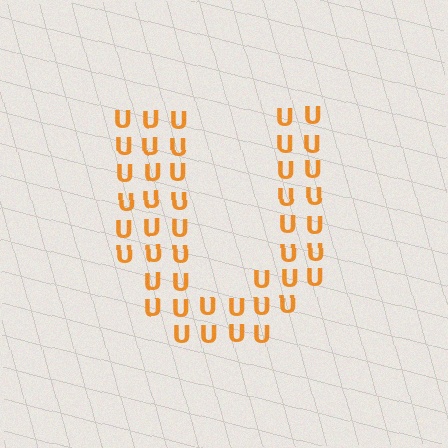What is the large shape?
The large shape is the letter U.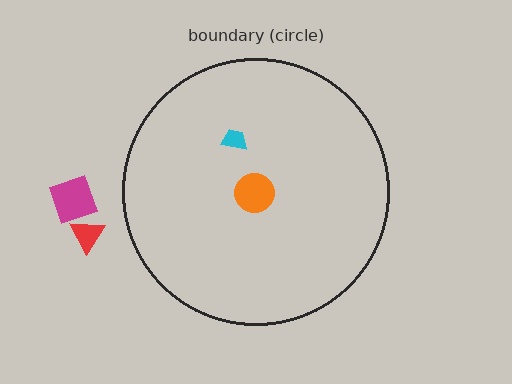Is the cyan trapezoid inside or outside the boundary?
Inside.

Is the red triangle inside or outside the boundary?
Outside.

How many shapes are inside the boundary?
2 inside, 2 outside.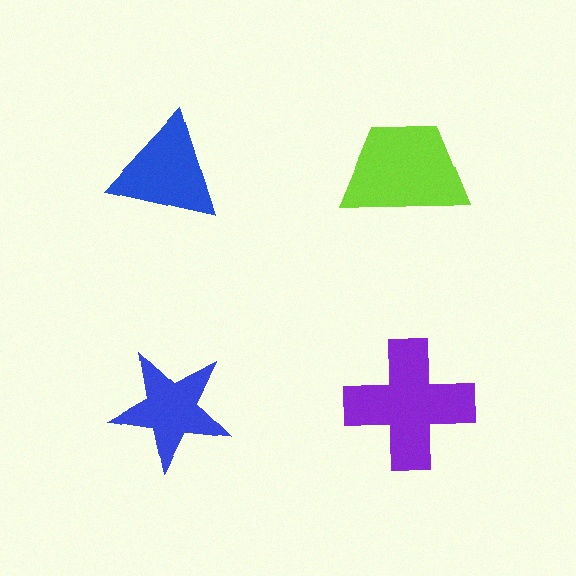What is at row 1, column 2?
A lime trapezoid.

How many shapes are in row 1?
2 shapes.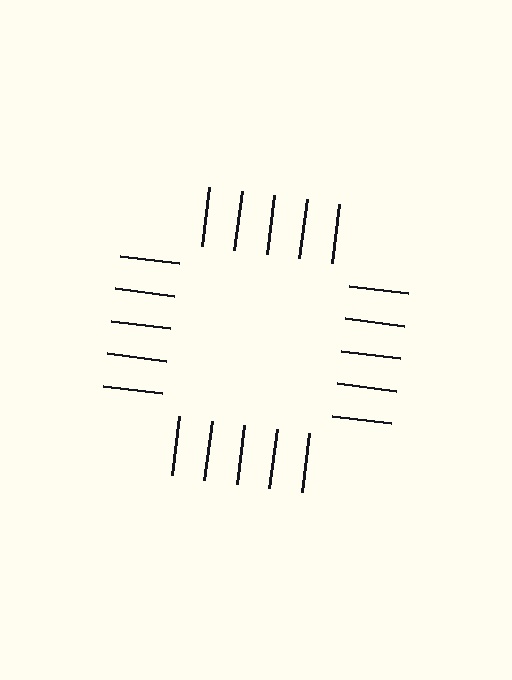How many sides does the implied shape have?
4 sides — the line-ends trace a square.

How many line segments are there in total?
20 — 5 along each of the 4 edges.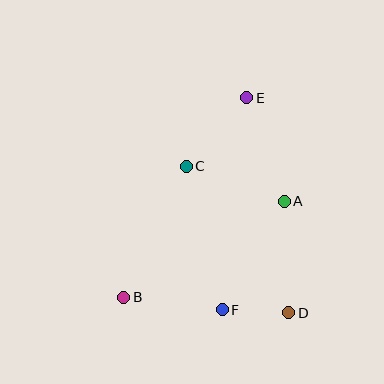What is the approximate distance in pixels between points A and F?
The distance between A and F is approximately 125 pixels.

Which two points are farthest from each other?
Points B and E are farthest from each other.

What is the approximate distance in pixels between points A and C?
The distance between A and C is approximately 104 pixels.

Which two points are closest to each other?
Points D and F are closest to each other.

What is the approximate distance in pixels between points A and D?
The distance between A and D is approximately 111 pixels.